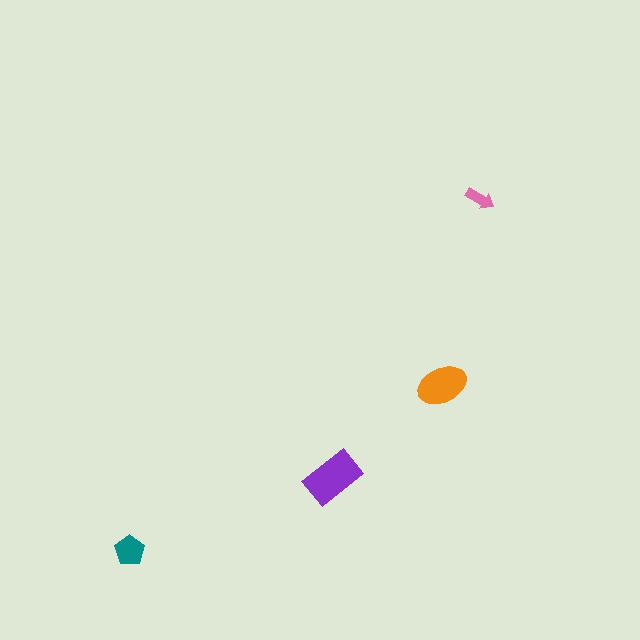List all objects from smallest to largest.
The pink arrow, the teal pentagon, the orange ellipse, the purple rectangle.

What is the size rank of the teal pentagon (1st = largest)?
3rd.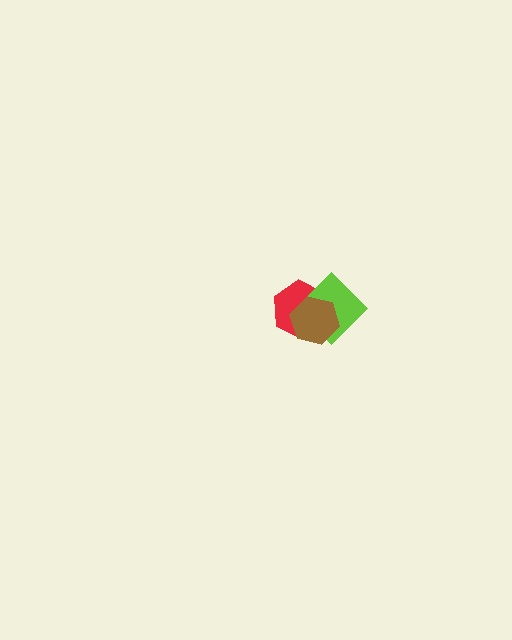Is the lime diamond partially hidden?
Yes, it is partially covered by another shape.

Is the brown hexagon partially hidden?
No, no other shape covers it.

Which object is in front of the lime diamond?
The brown hexagon is in front of the lime diamond.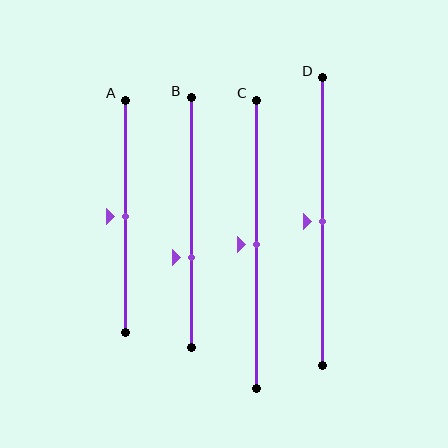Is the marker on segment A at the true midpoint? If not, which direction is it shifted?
Yes, the marker on segment A is at the true midpoint.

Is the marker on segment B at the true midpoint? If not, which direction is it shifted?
No, the marker on segment B is shifted downward by about 14% of the segment length.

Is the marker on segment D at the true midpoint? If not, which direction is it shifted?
Yes, the marker on segment D is at the true midpoint.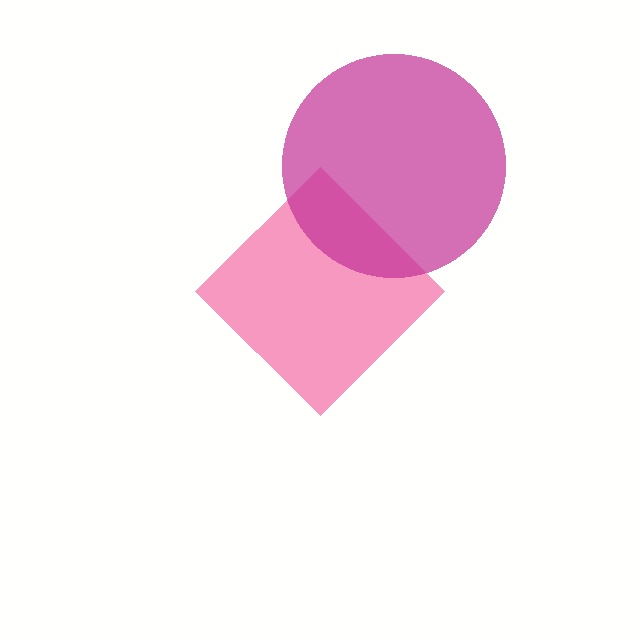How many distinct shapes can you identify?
There are 2 distinct shapes: a pink diamond, a magenta circle.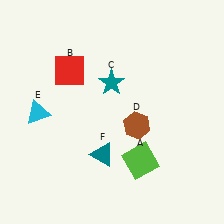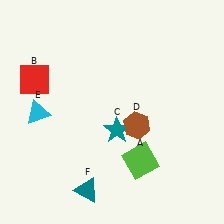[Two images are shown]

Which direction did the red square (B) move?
The red square (B) moved left.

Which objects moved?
The objects that moved are: the red square (B), the teal star (C), the teal triangle (F).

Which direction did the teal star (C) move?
The teal star (C) moved down.